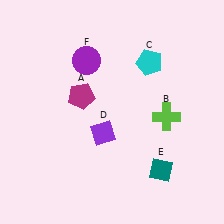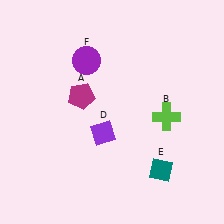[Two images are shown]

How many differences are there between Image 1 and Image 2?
There is 1 difference between the two images.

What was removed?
The cyan pentagon (C) was removed in Image 2.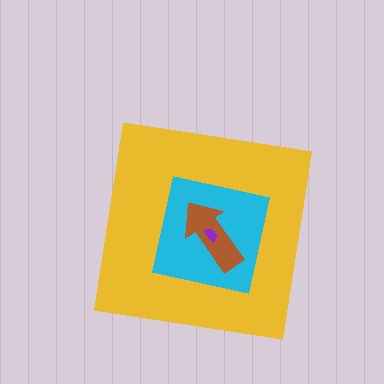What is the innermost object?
The purple semicircle.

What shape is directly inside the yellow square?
The cyan square.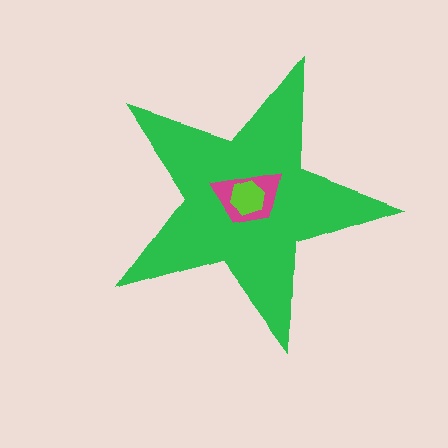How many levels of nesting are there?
3.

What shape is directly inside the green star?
The magenta trapezoid.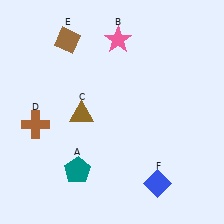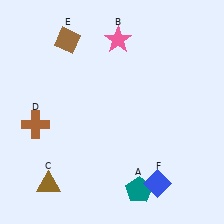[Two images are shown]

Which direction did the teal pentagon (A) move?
The teal pentagon (A) moved right.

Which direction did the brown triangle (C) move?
The brown triangle (C) moved down.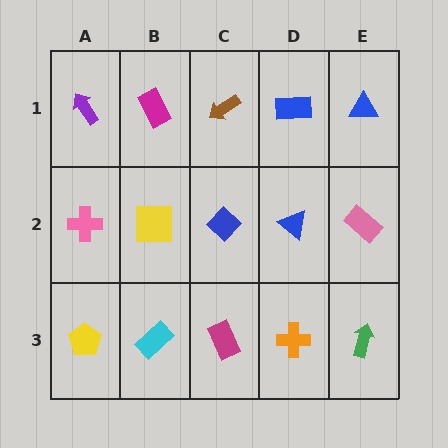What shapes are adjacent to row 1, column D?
A blue triangle (row 2, column D), a brown arrow (row 1, column C), a blue triangle (row 1, column E).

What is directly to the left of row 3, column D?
A magenta rectangle.